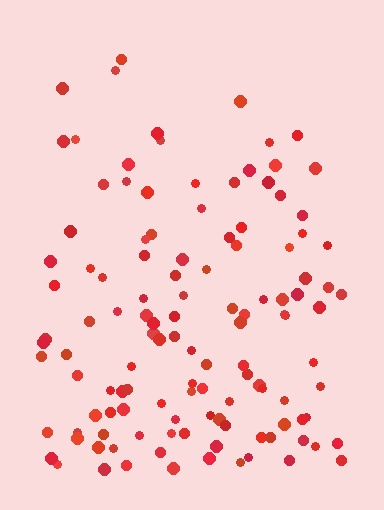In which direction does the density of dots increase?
From top to bottom, with the bottom side densest.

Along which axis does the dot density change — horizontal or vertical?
Vertical.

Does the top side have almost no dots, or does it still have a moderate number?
Still a moderate number, just noticeably fewer than the bottom.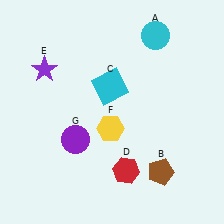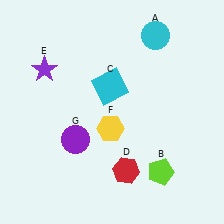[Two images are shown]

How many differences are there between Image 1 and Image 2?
There is 1 difference between the two images.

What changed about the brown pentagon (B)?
In Image 1, B is brown. In Image 2, it changed to lime.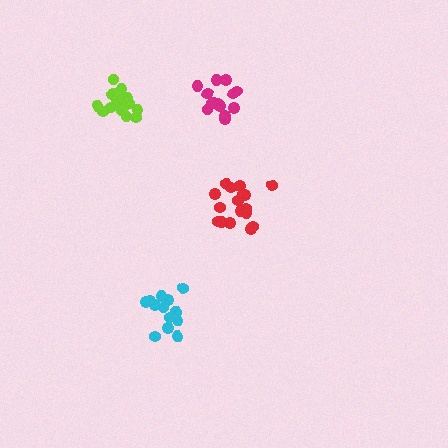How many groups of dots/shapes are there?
There are 4 groups.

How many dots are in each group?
Group 1: 17 dots, Group 2: 14 dots, Group 3: 14 dots, Group 4: 16 dots (61 total).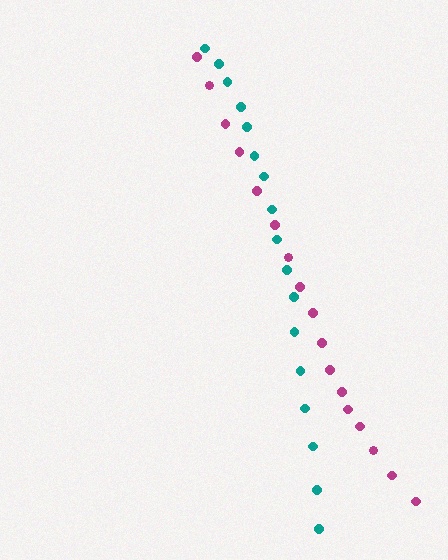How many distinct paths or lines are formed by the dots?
There are 2 distinct paths.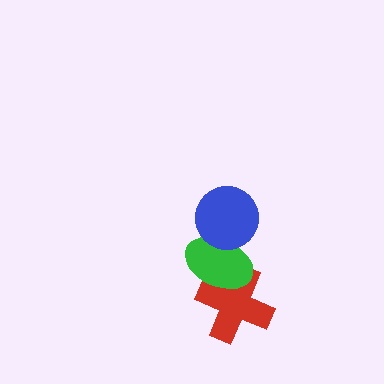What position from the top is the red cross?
The red cross is 3rd from the top.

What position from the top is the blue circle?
The blue circle is 1st from the top.